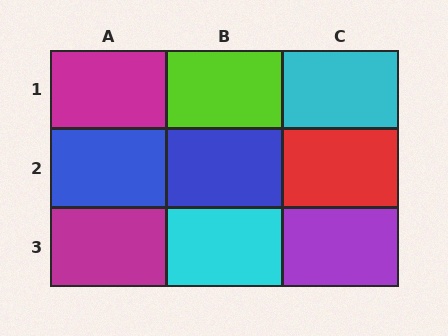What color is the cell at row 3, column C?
Purple.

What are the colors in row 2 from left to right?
Blue, blue, red.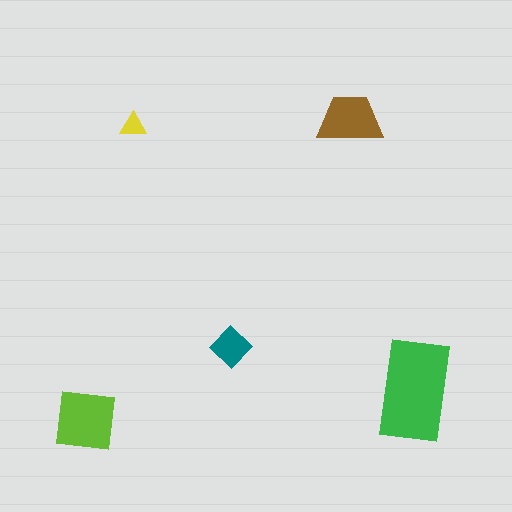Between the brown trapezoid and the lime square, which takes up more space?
The lime square.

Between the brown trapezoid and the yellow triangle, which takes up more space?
The brown trapezoid.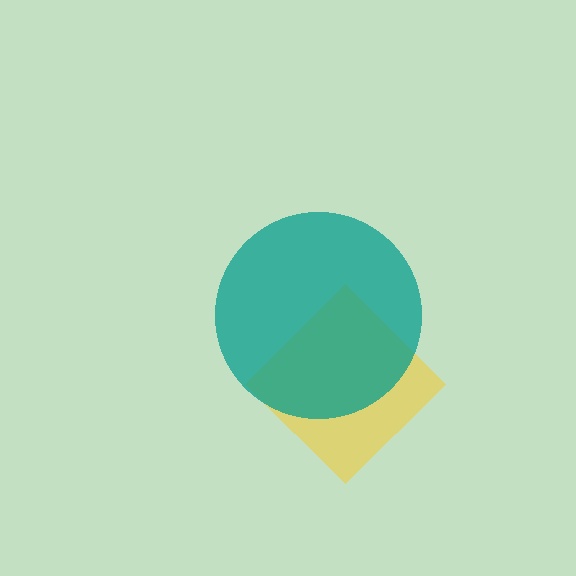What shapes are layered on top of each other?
The layered shapes are: a yellow diamond, a teal circle.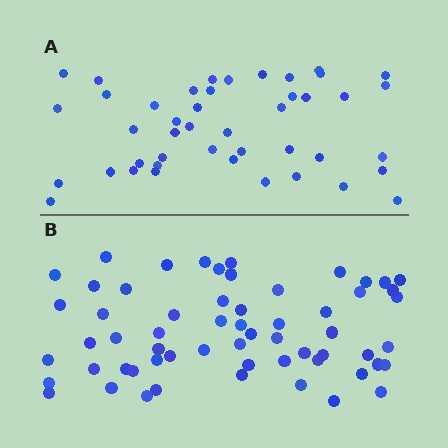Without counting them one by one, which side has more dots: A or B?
Region B (the bottom region) has more dots.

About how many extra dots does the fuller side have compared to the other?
Region B has approximately 15 more dots than region A.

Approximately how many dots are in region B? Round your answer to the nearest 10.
About 60 dots.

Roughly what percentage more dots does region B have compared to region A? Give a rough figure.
About 35% more.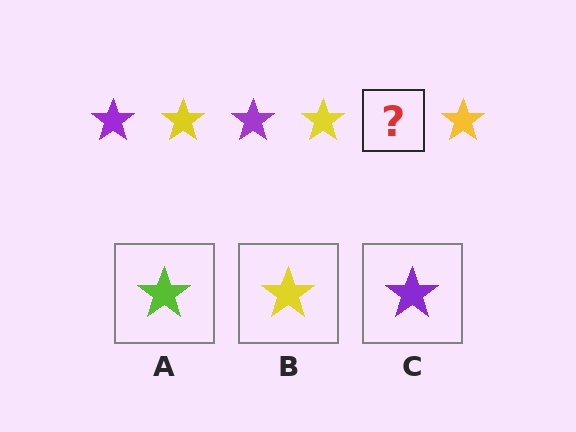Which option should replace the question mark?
Option C.